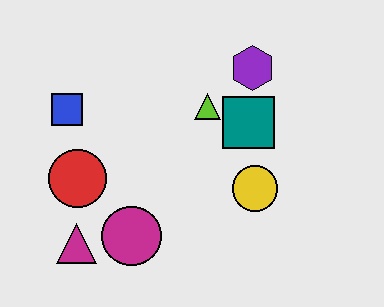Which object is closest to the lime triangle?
The teal square is closest to the lime triangle.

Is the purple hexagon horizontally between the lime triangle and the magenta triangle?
No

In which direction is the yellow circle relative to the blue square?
The yellow circle is to the right of the blue square.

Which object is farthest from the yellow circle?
The blue square is farthest from the yellow circle.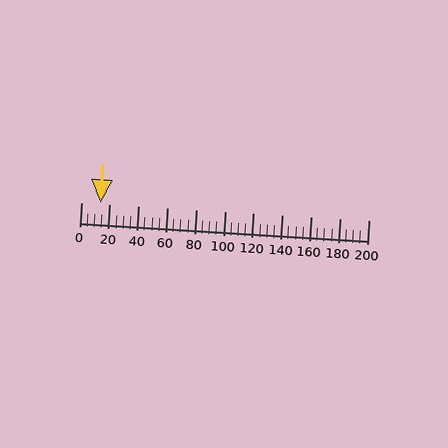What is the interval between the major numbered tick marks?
The major tick marks are spaced 20 units apart.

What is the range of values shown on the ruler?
The ruler shows values from 0 to 200.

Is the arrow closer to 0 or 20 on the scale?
The arrow is closer to 20.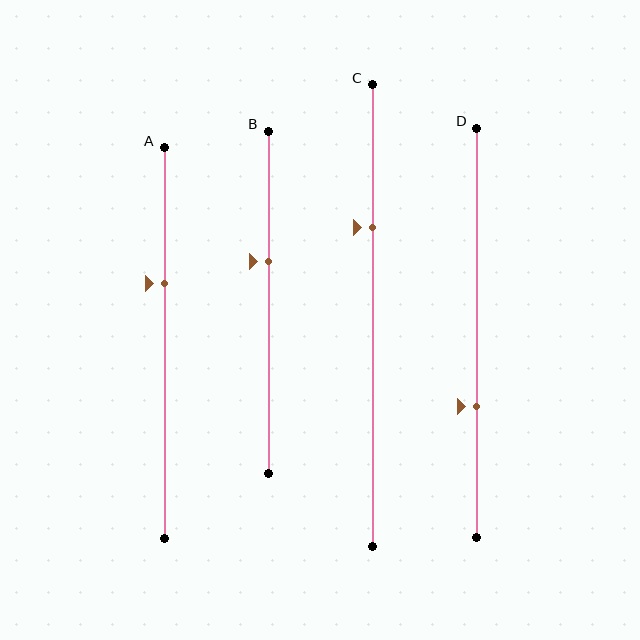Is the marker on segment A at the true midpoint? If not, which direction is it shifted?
No, the marker on segment A is shifted upward by about 15% of the segment length.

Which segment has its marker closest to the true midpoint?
Segment B has its marker closest to the true midpoint.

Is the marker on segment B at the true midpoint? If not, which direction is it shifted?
No, the marker on segment B is shifted upward by about 12% of the segment length.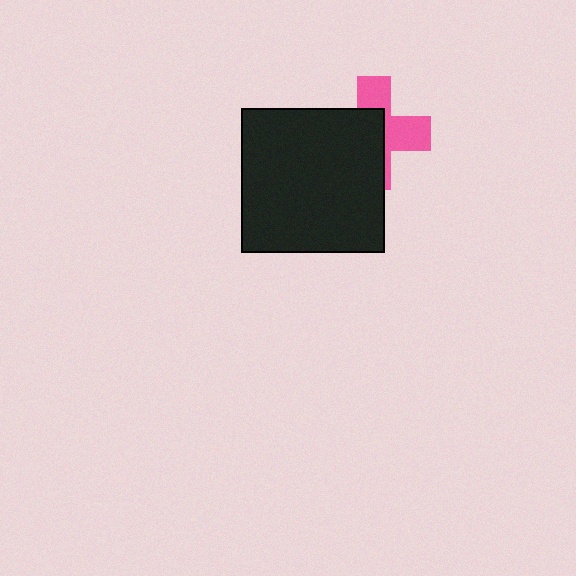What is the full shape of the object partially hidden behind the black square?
The partially hidden object is a pink cross.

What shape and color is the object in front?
The object in front is a black square.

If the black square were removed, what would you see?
You would see the complete pink cross.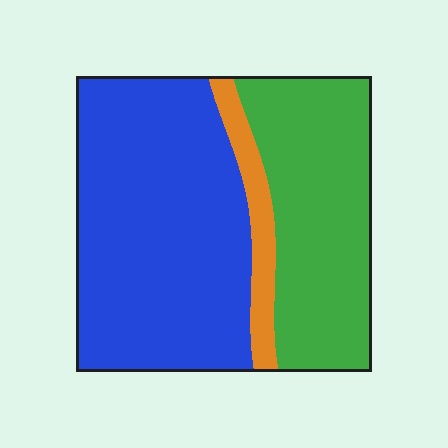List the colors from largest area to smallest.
From largest to smallest: blue, green, orange.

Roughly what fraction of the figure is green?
Green covers around 35% of the figure.